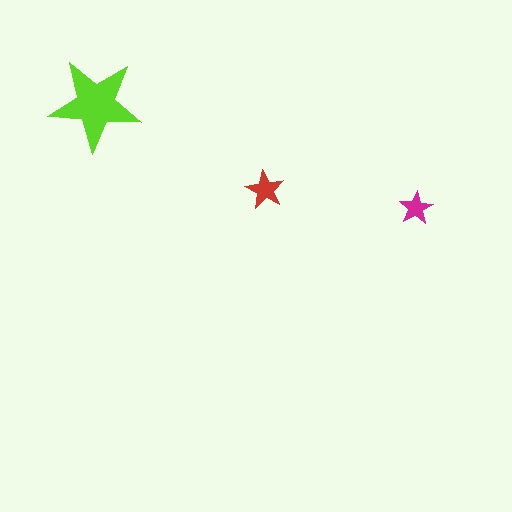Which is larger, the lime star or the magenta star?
The lime one.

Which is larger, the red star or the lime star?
The lime one.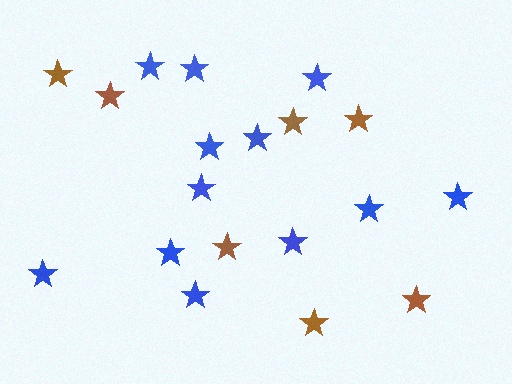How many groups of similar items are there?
There are 2 groups: one group of brown stars (7) and one group of blue stars (12).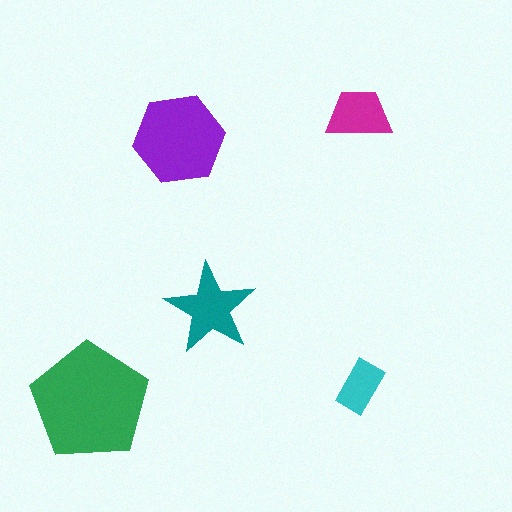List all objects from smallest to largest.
The cyan rectangle, the magenta trapezoid, the teal star, the purple hexagon, the green pentagon.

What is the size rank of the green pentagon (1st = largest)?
1st.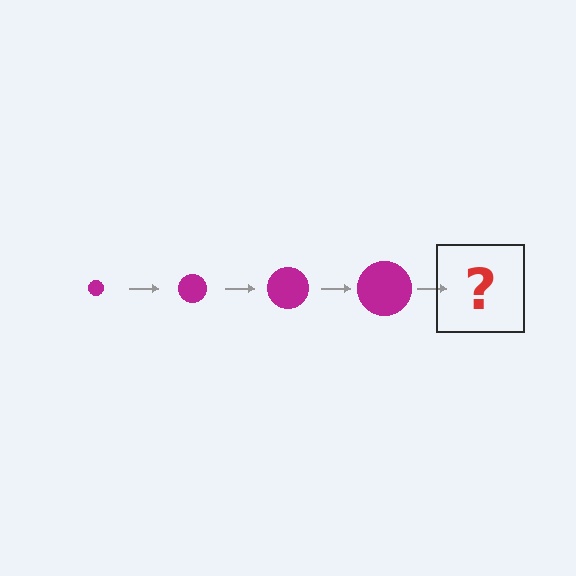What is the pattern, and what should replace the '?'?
The pattern is that the circle gets progressively larger each step. The '?' should be a magenta circle, larger than the previous one.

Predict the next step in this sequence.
The next step is a magenta circle, larger than the previous one.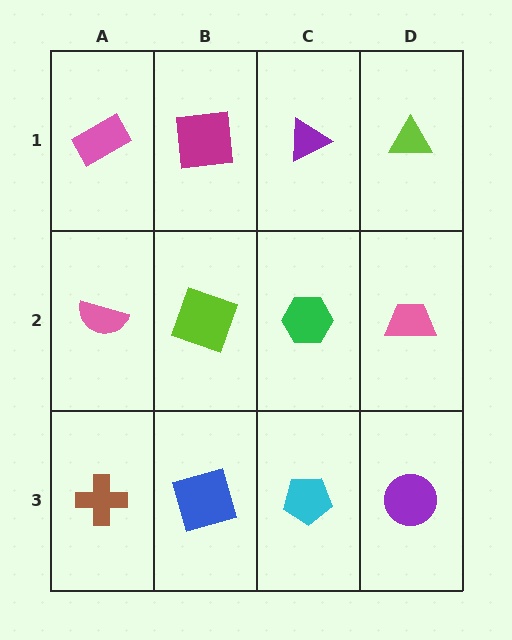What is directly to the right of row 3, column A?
A blue square.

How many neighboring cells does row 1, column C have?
3.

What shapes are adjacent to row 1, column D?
A pink trapezoid (row 2, column D), a purple triangle (row 1, column C).